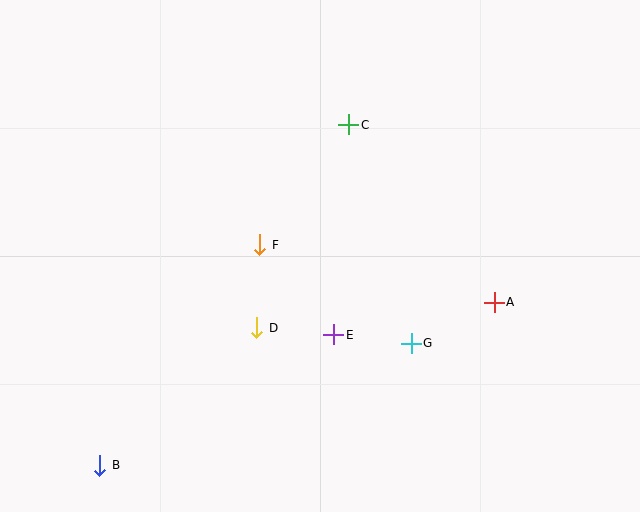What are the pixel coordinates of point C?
Point C is at (349, 125).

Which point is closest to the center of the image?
Point F at (260, 245) is closest to the center.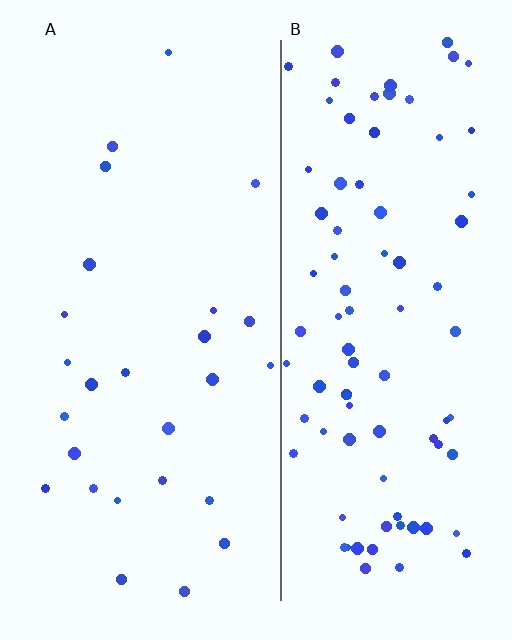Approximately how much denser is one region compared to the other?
Approximately 3.4× — region B over region A.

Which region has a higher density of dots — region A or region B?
B (the right).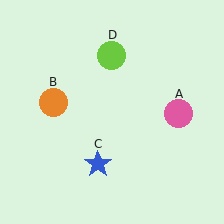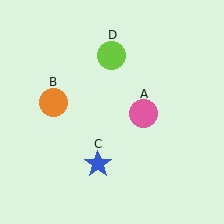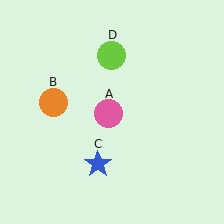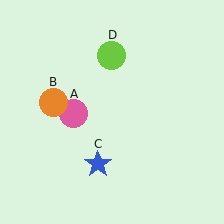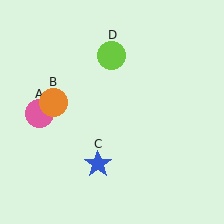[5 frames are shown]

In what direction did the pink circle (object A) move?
The pink circle (object A) moved left.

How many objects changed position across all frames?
1 object changed position: pink circle (object A).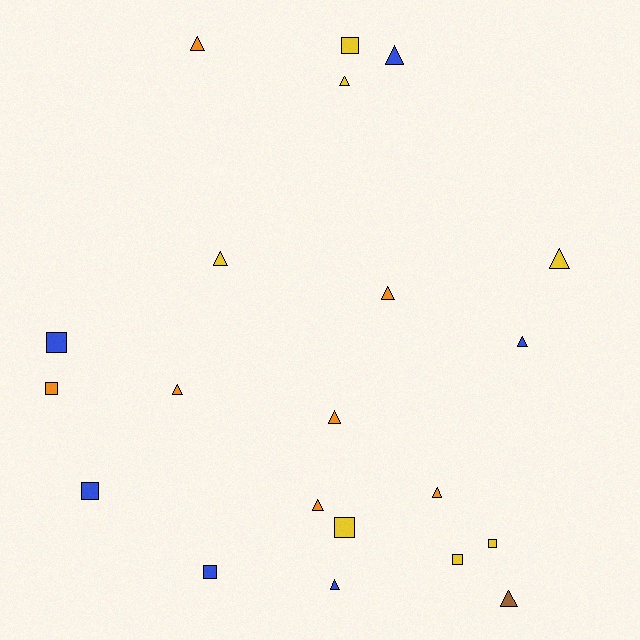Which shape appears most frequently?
Triangle, with 13 objects.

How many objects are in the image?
There are 21 objects.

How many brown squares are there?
There are no brown squares.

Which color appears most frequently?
Orange, with 7 objects.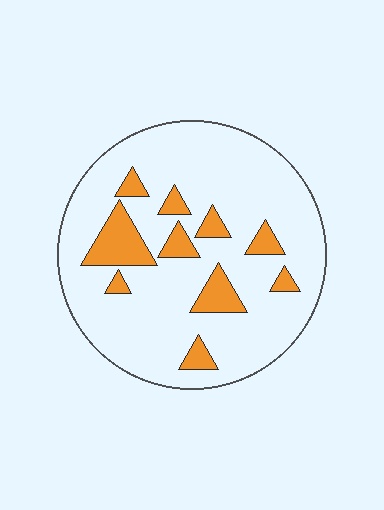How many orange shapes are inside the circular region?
10.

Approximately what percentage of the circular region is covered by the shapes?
Approximately 15%.